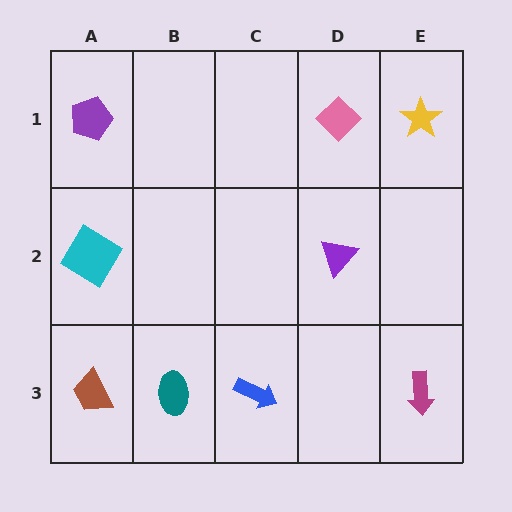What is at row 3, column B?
A teal ellipse.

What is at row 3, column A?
A brown trapezoid.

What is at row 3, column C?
A blue arrow.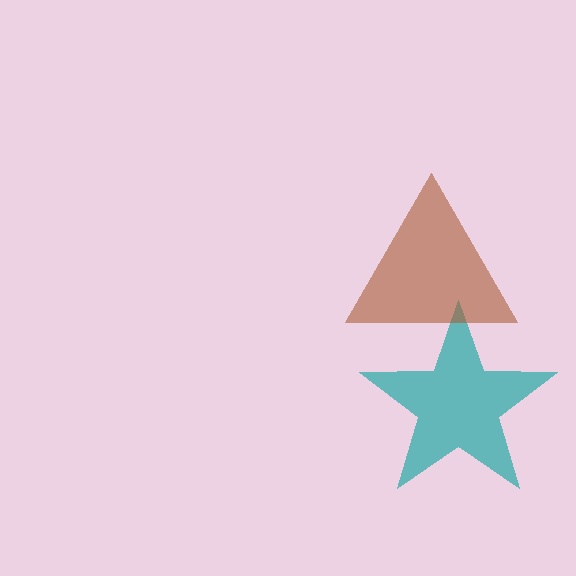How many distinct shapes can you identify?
There are 2 distinct shapes: a teal star, a brown triangle.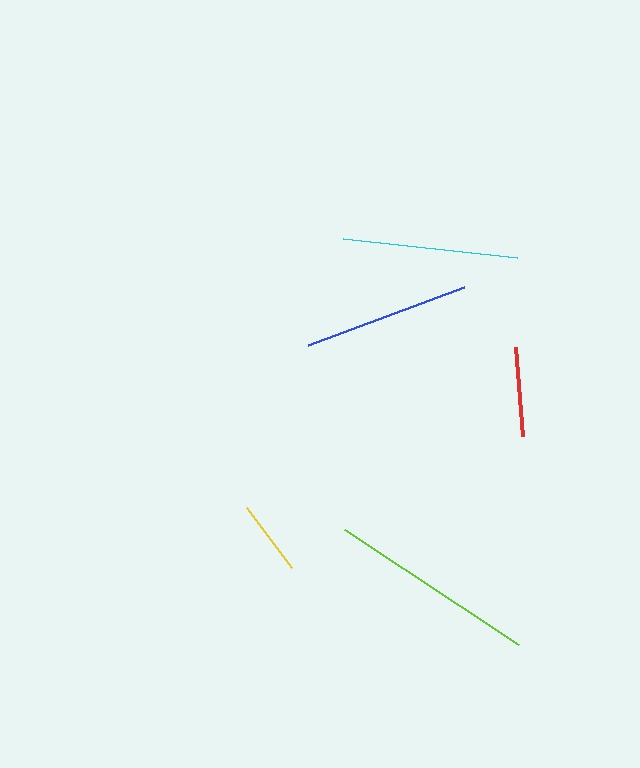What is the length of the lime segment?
The lime segment is approximately 209 pixels long.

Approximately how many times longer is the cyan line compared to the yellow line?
The cyan line is approximately 2.3 times the length of the yellow line.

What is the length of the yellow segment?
The yellow segment is approximately 76 pixels long.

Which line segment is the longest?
The lime line is the longest at approximately 209 pixels.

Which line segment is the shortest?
The yellow line is the shortest at approximately 76 pixels.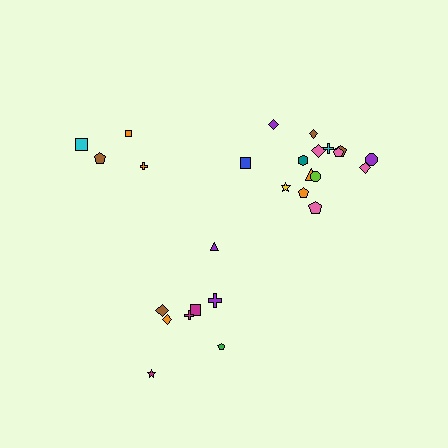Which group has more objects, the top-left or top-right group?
The top-right group.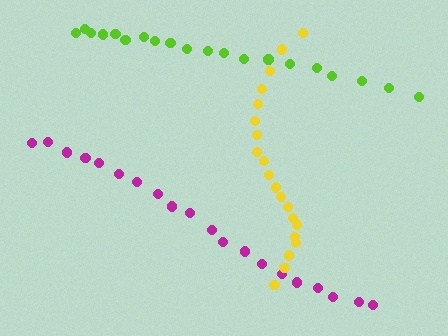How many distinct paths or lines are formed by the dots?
There are 3 distinct paths.